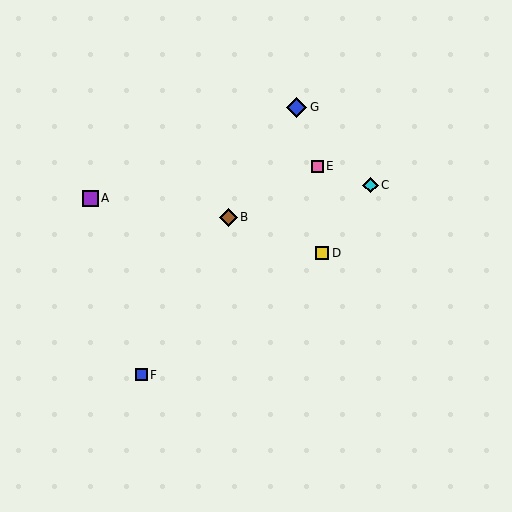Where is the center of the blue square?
The center of the blue square is at (141, 375).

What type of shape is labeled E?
Shape E is a pink square.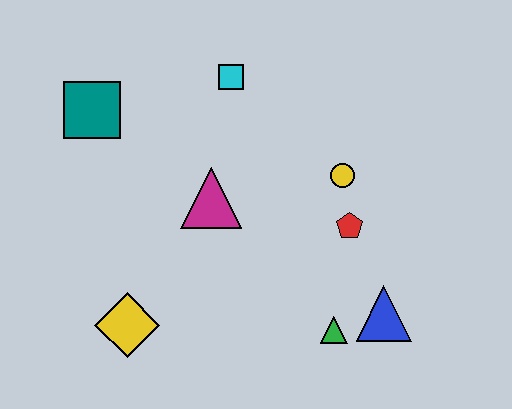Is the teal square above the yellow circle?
Yes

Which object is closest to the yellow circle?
The red pentagon is closest to the yellow circle.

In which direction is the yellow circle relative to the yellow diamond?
The yellow circle is to the right of the yellow diamond.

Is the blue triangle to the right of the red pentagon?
Yes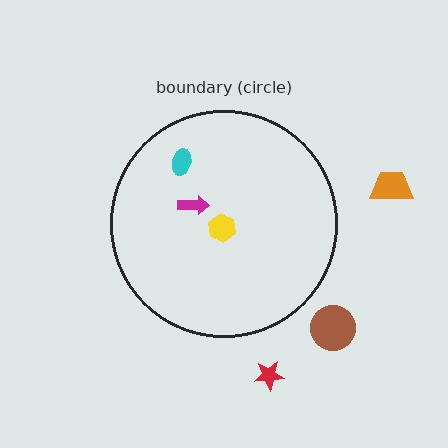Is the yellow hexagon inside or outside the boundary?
Inside.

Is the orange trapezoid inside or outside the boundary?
Outside.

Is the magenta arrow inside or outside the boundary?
Inside.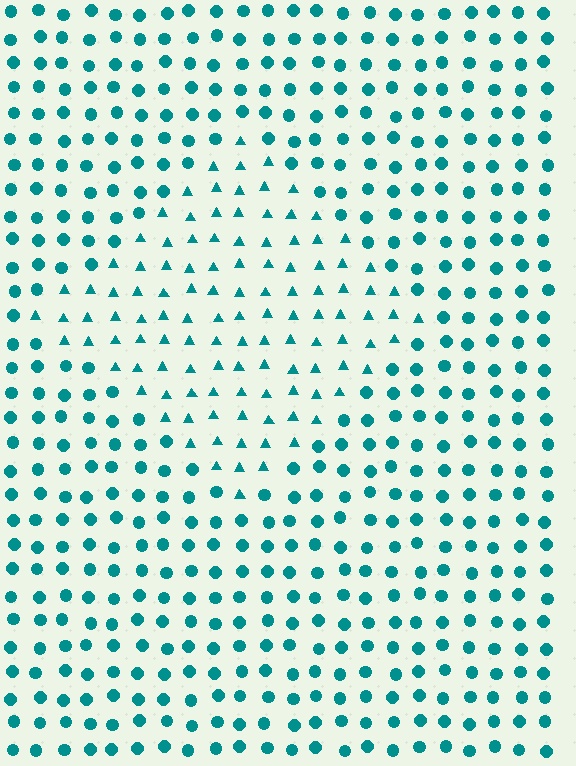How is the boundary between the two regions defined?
The boundary is defined by a change in element shape: triangles inside vs. circles outside. All elements share the same color and spacing.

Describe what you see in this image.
The image is filled with small teal elements arranged in a uniform grid. A diamond-shaped region contains triangles, while the surrounding area contains circles. The boundary is defined purely by the change in element shape.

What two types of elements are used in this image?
The image uses triangles inside the diamond region and circles outside it.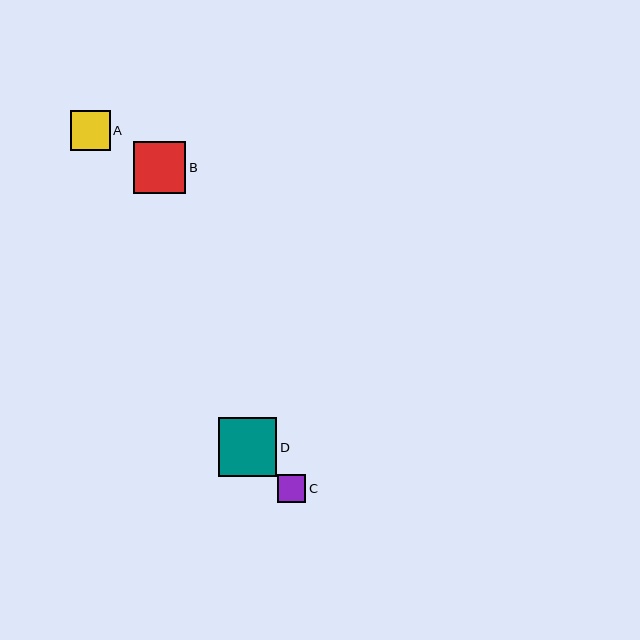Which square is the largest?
Square D is the largest with a size of approximately 59 pixels.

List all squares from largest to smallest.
From largest to smallest: D, B, A, C.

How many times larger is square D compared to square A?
Square D is approximately 1.5 times the size of square A.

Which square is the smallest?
Square C is the smallest with a size of approximately 29 pixels.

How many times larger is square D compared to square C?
Square D is approximately 2.0 times the size of square C.